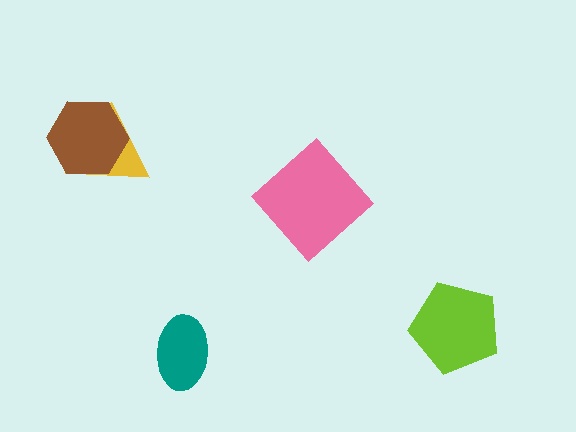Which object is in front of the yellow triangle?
The brown hexagon is in front of the yellow triangle.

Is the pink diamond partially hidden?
No, no other shape covers it.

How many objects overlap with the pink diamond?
0 objects overlap with the pink diamond.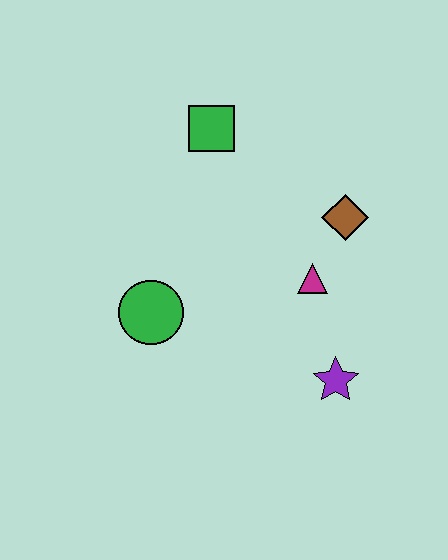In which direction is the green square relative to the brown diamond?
The green square is to the left of the brown diamond.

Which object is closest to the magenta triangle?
The brown diamond is closest to the magenta triangle.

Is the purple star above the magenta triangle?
No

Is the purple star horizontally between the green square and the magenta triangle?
No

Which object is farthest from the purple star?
The green square is farthest from the purple star.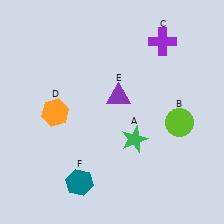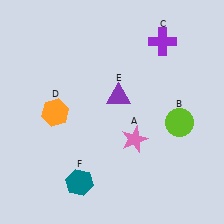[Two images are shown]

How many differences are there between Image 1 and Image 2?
There is 1 difference between the two images.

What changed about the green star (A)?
In Image 1, A is green. In Image 2, it changed to pink.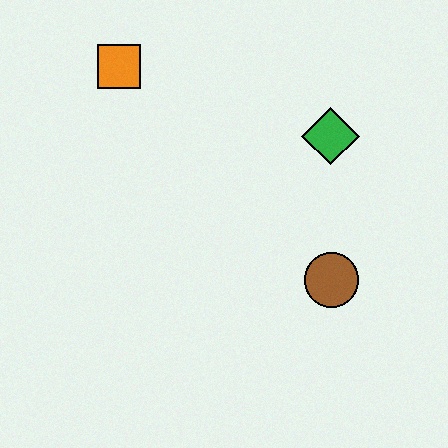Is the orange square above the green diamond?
Yes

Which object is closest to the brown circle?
The green diamond is closest to the brown circle.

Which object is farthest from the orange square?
The brown circle is farthest from the orange square.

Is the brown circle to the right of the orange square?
Yes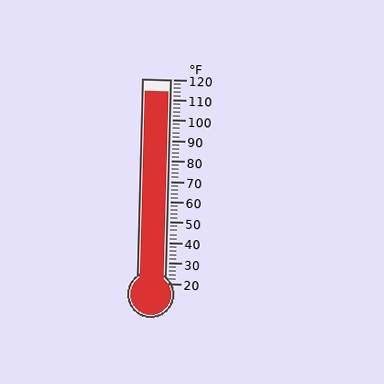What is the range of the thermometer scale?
The thermometer scale ranges from 20°F to 120°F.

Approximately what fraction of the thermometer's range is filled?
The thermometer is filled to approximately 95% of its range.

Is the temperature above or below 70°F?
The temperature is above 70°F.